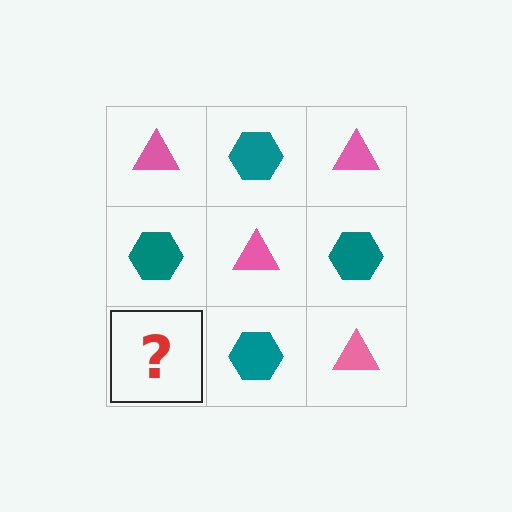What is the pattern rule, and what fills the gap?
The rule is that it alternates pink triangle and teal hexagon in a checkerboard pattern. The gap should be filled with a pink triangle.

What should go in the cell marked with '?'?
The missing cell should contain a pink triangle.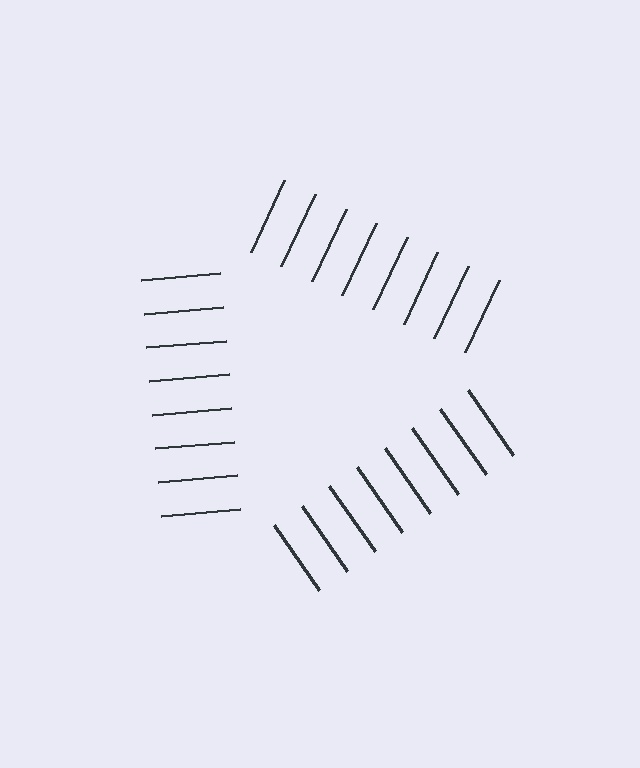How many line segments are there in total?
24 — 8 along each of the 3 edges.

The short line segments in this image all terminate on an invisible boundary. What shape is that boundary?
An illusory triangle — the line segments terminate on its edges but no continuous stroke is drawn.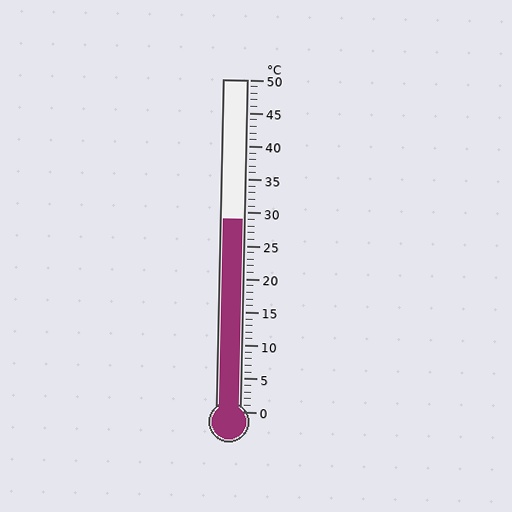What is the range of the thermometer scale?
The thermometer scale ranges from 0°C to 50°C.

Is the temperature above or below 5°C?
The temperature is above 5°C.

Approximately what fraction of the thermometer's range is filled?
The thermometer is filled to approximately 60% of its range.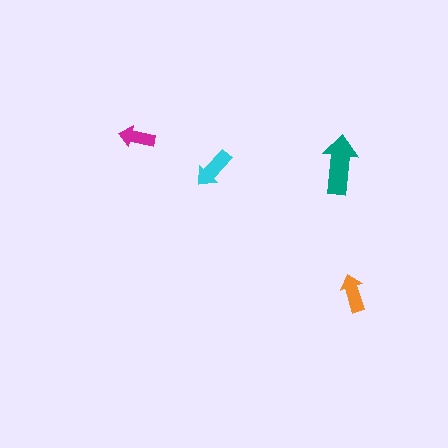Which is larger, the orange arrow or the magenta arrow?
The orange one.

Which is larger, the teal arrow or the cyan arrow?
The teal one.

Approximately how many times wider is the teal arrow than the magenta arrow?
About 1.5 times wider.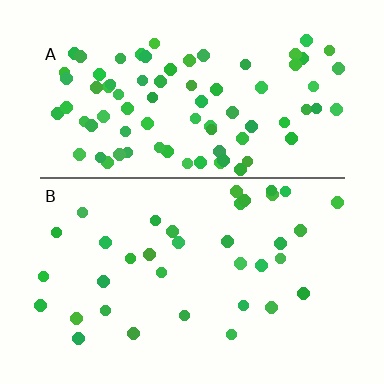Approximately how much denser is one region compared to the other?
Approximately 2.3× — region A over region B.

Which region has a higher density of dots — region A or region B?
A (the top).